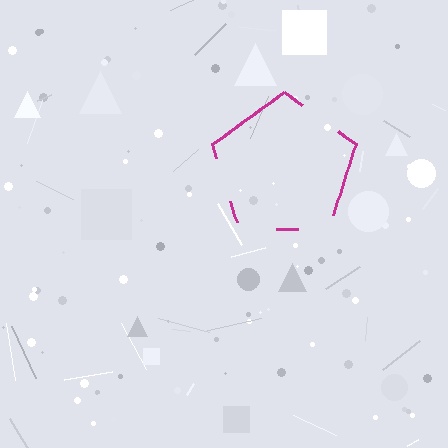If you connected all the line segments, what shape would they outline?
They would outline a pentagon.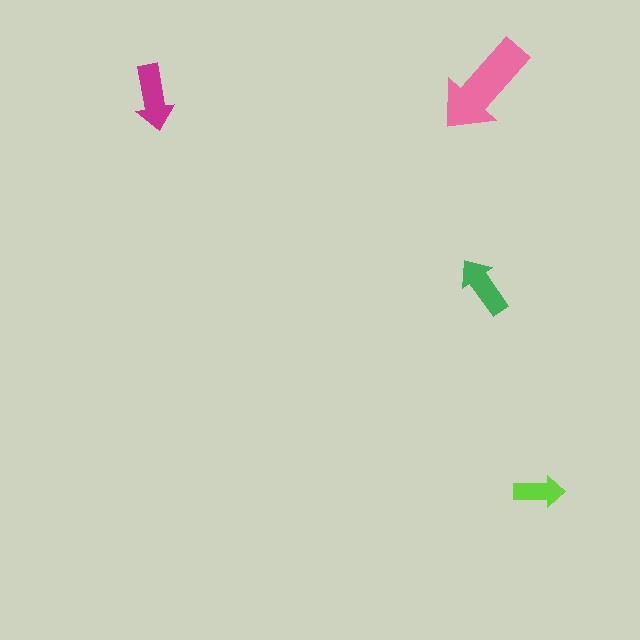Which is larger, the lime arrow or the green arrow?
The green one.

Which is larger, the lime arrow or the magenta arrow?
The magenta one.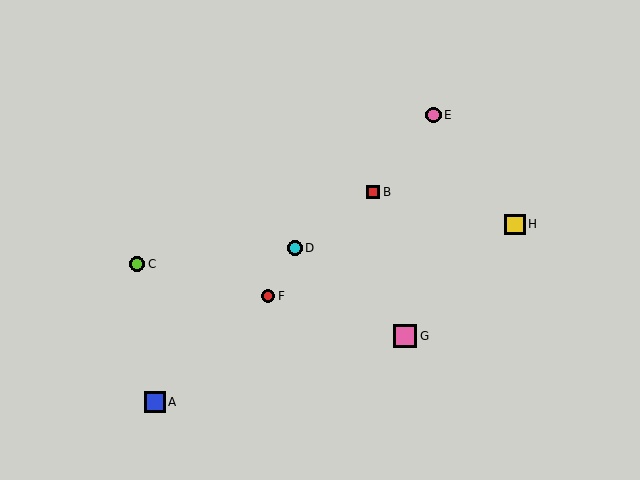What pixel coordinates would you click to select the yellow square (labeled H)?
Click at (515, 224) to select the yellow square H.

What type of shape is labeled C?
Shape C is a lime circle.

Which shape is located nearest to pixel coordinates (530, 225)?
The yellow square (labeled H) at (515, 224) is nearest to that location.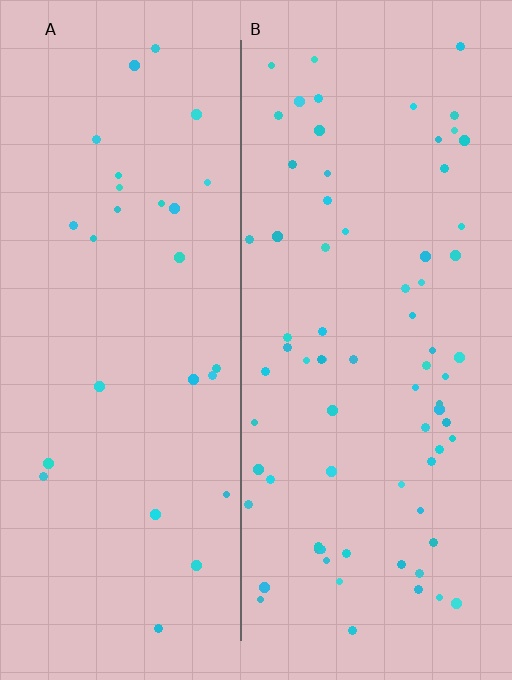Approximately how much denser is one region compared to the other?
Approximately 2.6× — region B over region A.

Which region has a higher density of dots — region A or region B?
B (the right).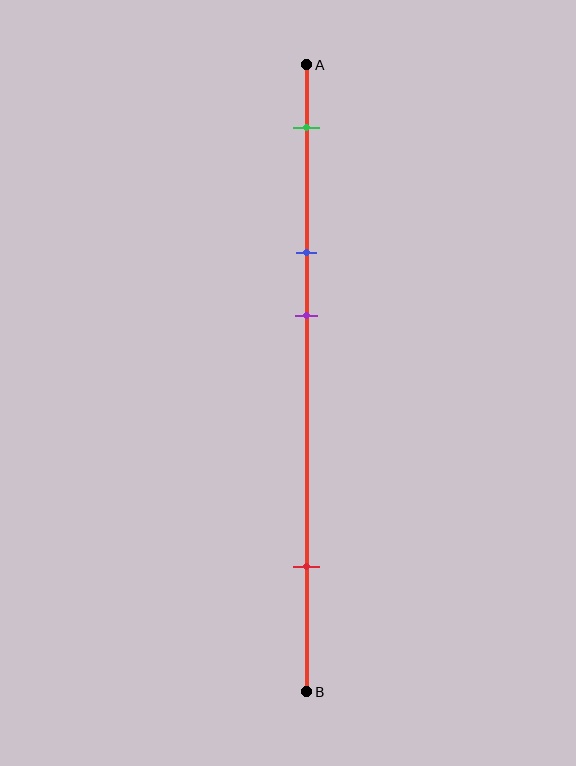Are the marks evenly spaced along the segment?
No, the marks are not evenly spaced.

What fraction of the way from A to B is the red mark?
The red mark is approximately 80% (0.8) of the way from A to B.